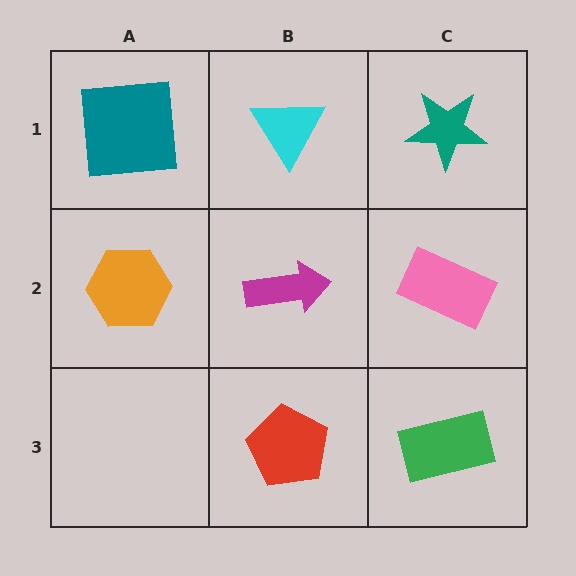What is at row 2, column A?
An orange hexagon.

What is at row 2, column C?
A pink rectangle.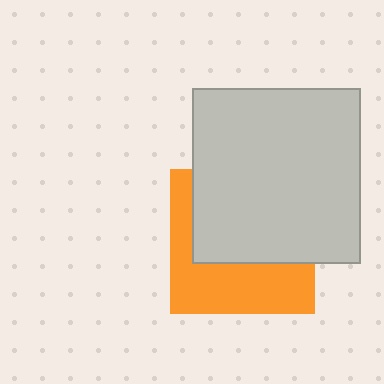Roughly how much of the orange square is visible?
A small part of it is visible (roughly 45%).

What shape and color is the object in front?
The object in front is a light gray rectangle.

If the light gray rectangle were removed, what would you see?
You would see the complete orange square.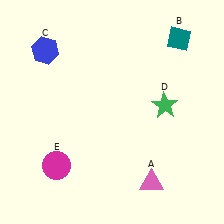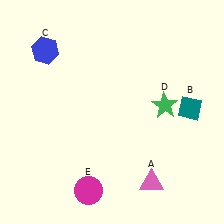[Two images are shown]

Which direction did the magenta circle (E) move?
The magenta circle (E) moved right.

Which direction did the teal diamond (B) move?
The teal diamond (B) moved down.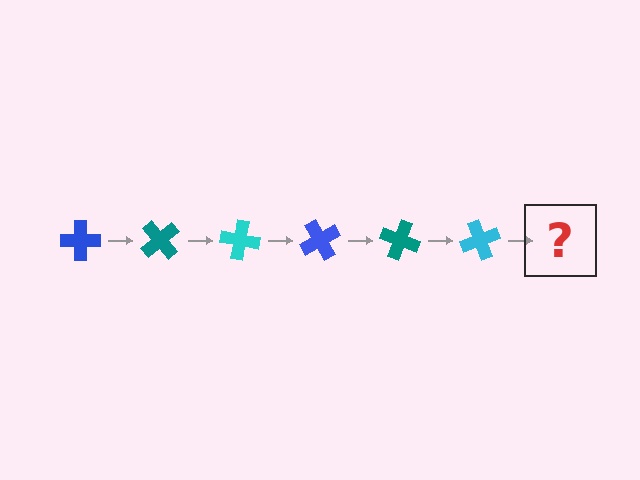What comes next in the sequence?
The next element should be a blue cross, rotated 300 degrees from the start.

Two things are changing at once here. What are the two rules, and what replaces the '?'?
The two rules are that it rotates 50 degrees each step and the color cycles through blue, teal, and cyan. The '?' should be a blue cross, rotated 300 degrees from the start.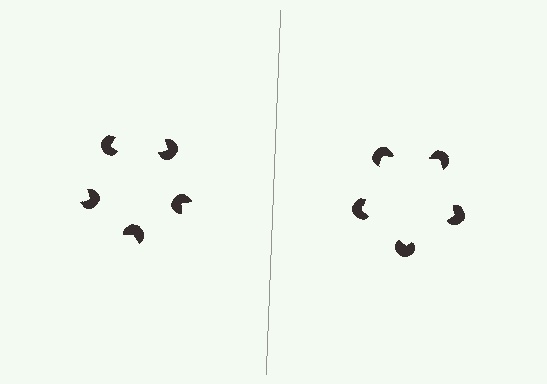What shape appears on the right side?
An illusory pentagon.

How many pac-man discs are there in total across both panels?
10 — 5 on each side.